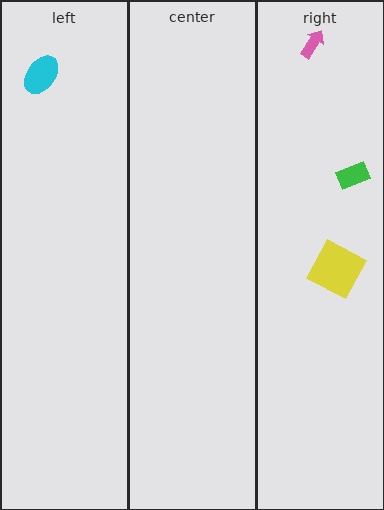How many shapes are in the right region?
3.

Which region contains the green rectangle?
The right region.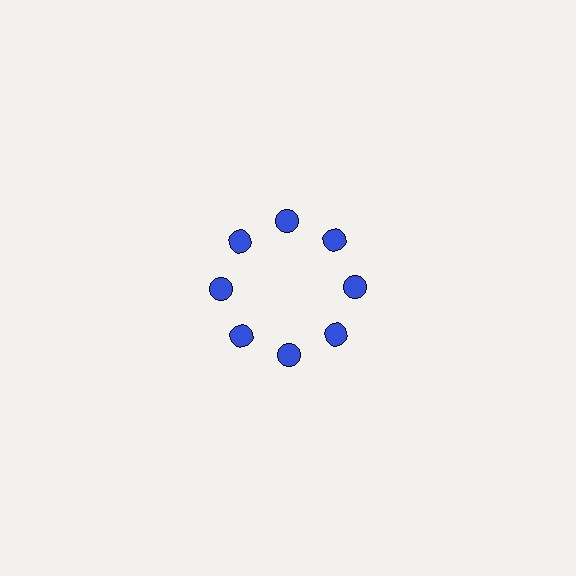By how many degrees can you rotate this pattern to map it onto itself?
The pattern maps onto itself every 45 degrees of rotation.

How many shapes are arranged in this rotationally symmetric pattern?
There are 8 shapes, arranged in 8 groups of 1.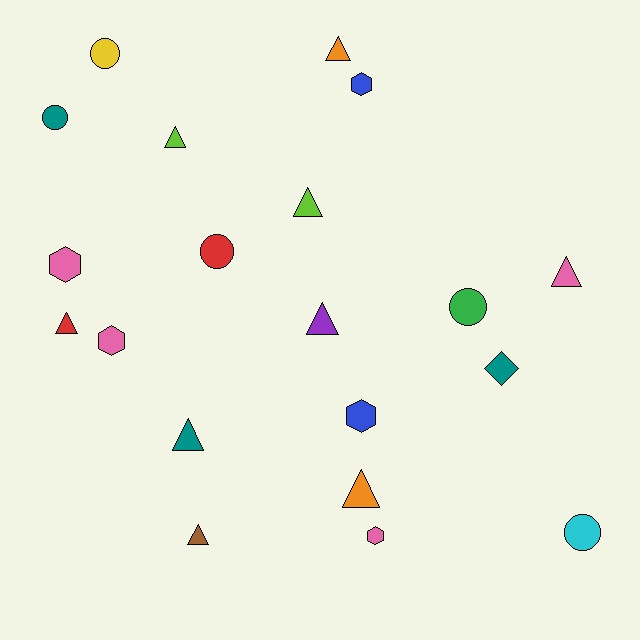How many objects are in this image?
There are 20 objects.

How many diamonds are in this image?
There is 1 diamond.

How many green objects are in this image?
There is 1 green object.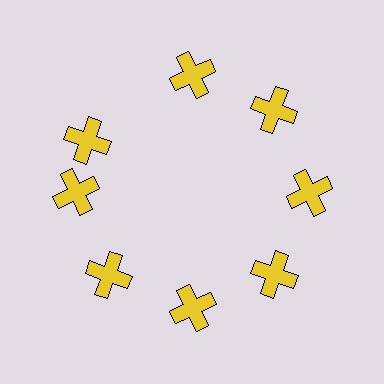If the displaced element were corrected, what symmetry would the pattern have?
It would have 8-fold rotational symmetry — the pattern would map onto itself every 45 degrees.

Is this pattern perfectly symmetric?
No. The 8 yellow crosses are arranged in a ring, but one element near the 10 o'clock position is rotated out of alignment along the ring, breaking the 8-fold rotational symmetry.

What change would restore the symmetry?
The symmetry would be restored by rotating it back into even spacing with its neighbors so that all 8 crosses sit at equal angles and equal distance from the center.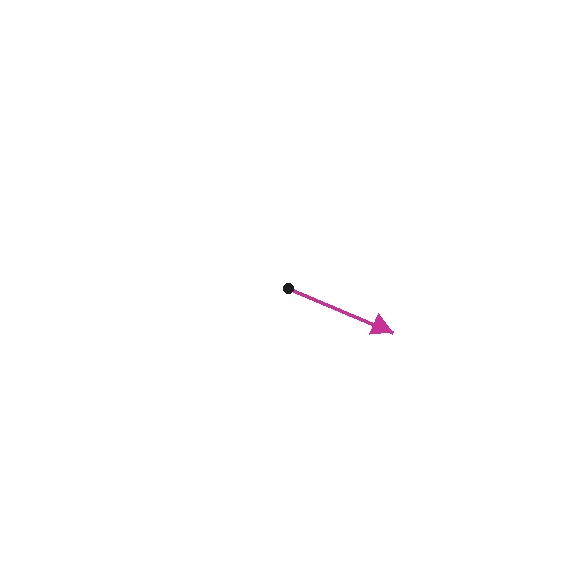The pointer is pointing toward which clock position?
Roughly 4 o'clock.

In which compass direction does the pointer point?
Southeast.